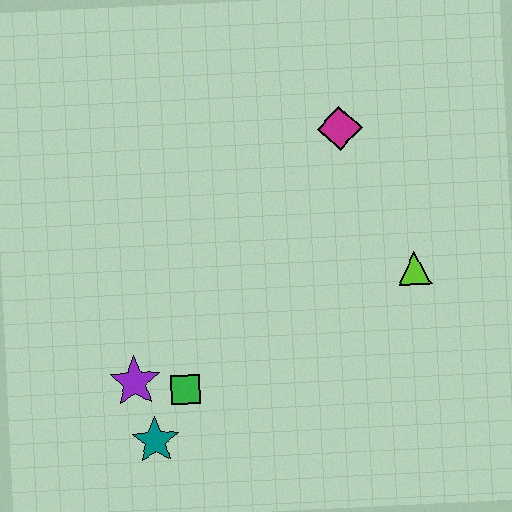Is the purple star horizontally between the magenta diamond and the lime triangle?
No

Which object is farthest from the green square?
The magenta diamond is farthest from the green square.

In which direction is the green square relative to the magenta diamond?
The green square is below the magenta diamond.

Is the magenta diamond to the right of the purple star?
Yes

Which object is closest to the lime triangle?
The magenta diamond is closest to the lime triangle.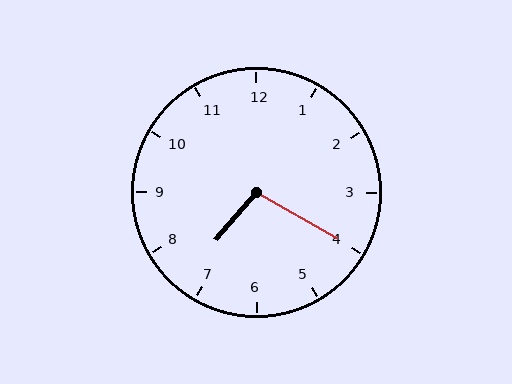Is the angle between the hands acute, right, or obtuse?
It is obtuse.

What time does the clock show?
7:20.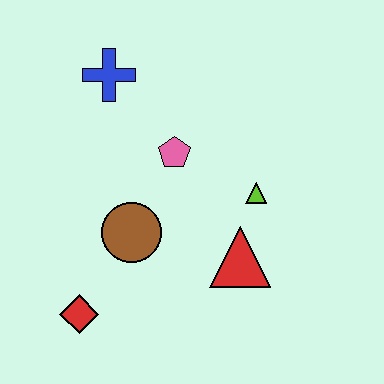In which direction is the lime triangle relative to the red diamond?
The lime triangle is to the right of the red diamond.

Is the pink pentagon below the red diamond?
No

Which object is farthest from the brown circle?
The blue cross is farthest from the brown circle.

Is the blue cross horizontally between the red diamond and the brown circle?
Yes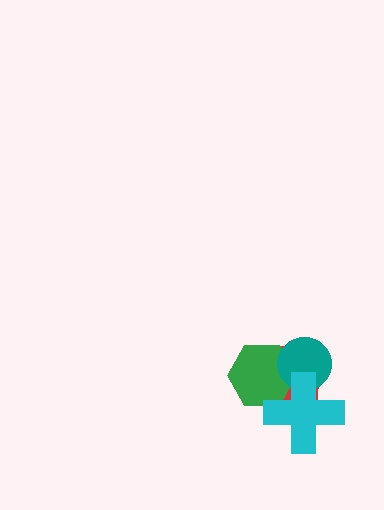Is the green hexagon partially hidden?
Yes, it is partially covered by another shape.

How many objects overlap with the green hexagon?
3 objects overlap with the green hexagon.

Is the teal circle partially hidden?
Yes, it is partially covered by another shape.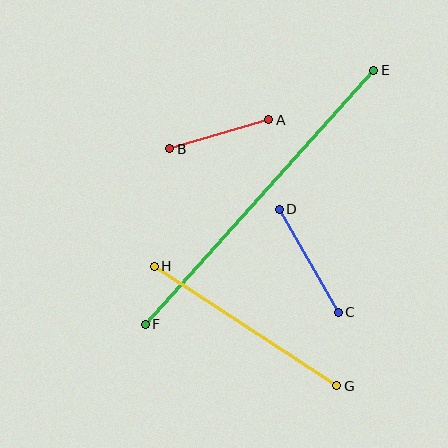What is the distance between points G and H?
The distance is approximately 218 pixels.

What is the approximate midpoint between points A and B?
The midpoint is at approximately (219, 134) pixels.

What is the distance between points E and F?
The distance is approximately 341 pixels.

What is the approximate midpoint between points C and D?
The midpoint is at approximately (309, 261) pixels.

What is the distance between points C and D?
The distance is approximately 119 pixels.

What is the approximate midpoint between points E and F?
The midpoint is at approximately (260, 197) pixels.